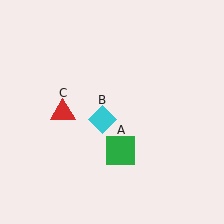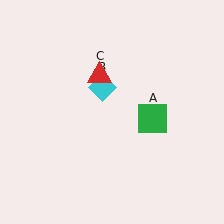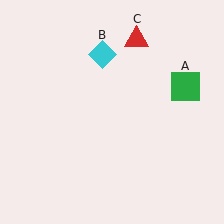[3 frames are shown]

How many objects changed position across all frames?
3 objects changed position: green square (object A), cyan diamond (object B), red triangle (object C).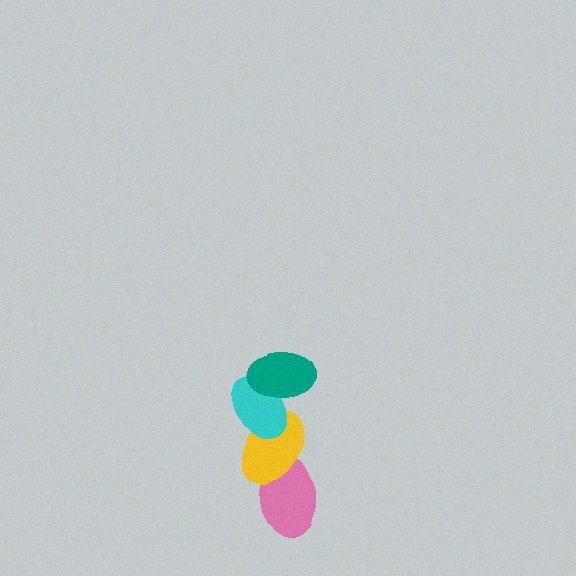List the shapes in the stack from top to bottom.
From top to bottom: the teal ellipse, the cyan ellipse, the yellow ellipse, the pink ellipse.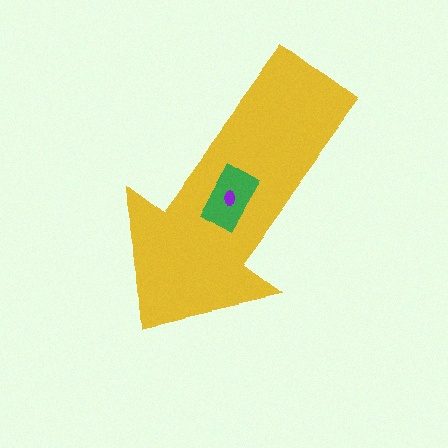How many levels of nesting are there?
3.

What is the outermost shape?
The yellow arrow.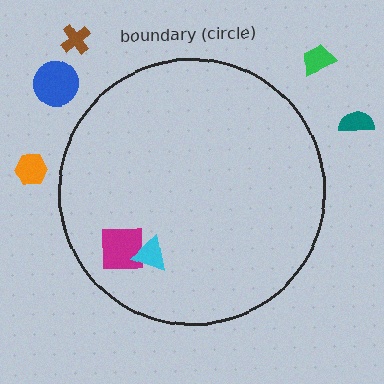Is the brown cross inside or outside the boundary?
Outside.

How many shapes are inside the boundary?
2 inside, 5 outside.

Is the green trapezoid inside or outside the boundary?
Outside.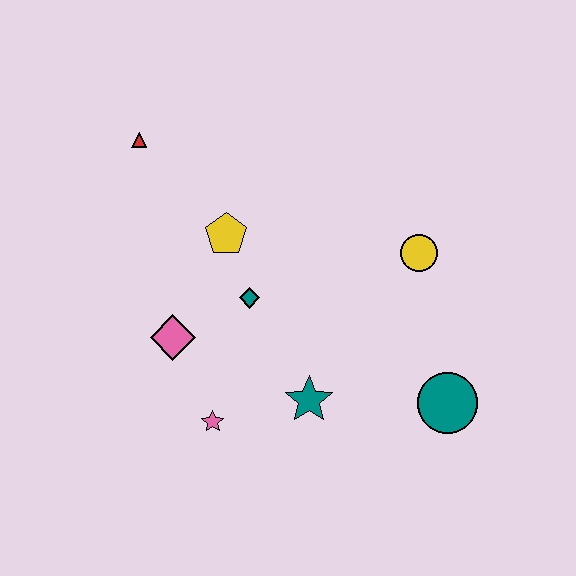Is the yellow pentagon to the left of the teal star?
Yes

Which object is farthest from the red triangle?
The teal circle is farthest from the red triangle.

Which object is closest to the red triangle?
The yellow pentagon is closest to the red triangle.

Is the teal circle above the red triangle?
No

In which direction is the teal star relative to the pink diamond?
The teal star is to the right of the pink diamond.